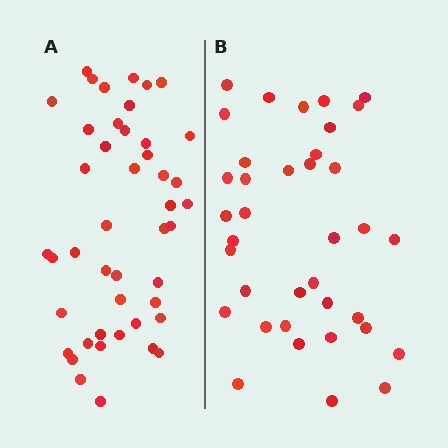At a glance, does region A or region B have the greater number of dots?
Region A (the left region) has more dots.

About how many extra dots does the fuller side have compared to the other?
Region A has roughly 8 or so more dots than region B.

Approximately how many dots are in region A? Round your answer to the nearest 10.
About 40 dots. (The exact count is 45, which rounds to 40.)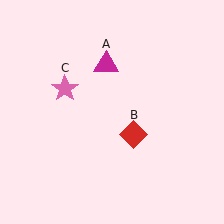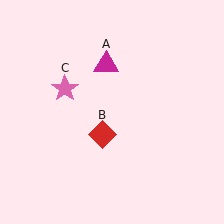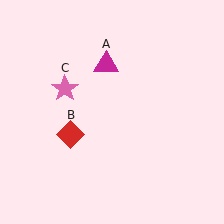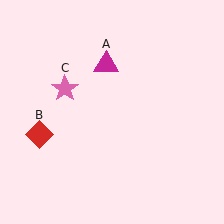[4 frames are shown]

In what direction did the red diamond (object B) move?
The red diamond (object B) moved left.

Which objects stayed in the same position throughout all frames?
Magenta triangle (object A) and pink star (object C) remained stationary.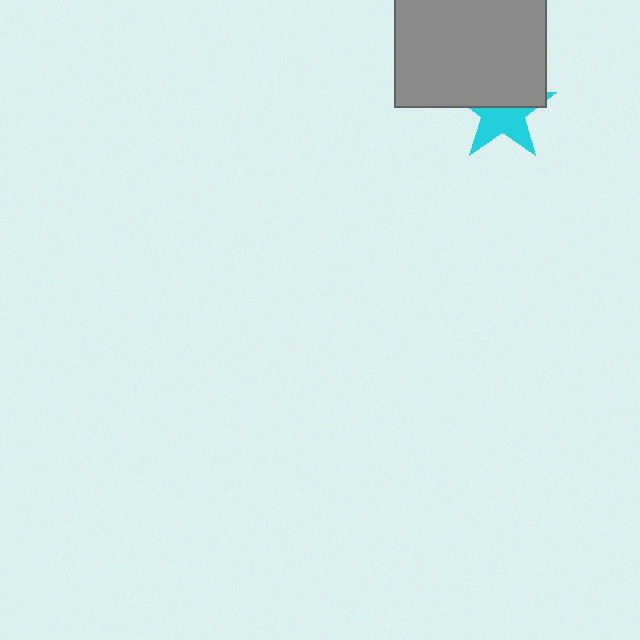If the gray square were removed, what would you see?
You would see the complete cyan star.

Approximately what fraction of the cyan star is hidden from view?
Roughly 50% of the cyan star is hidden behind the gray square.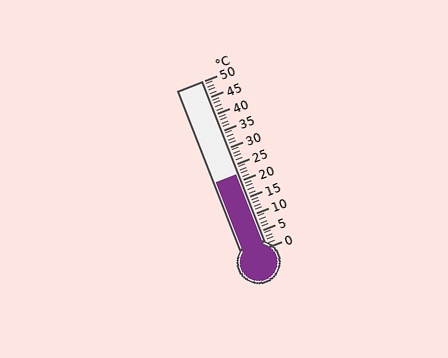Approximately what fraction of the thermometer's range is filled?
The thermometer is filled to approximately 45% of its range.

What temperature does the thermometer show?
The thermometer shows approximately 22°C.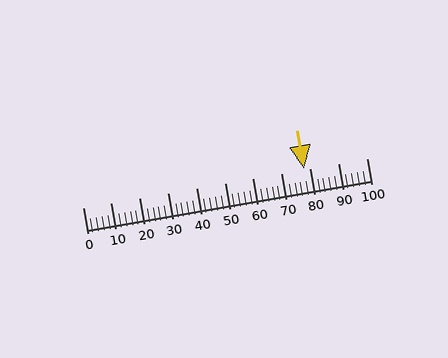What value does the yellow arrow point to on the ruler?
The yellow arrow points to approximately 78.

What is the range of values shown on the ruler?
The ruler shows values from 0 to 100.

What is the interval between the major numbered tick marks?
The major tick marks are spaced 10 units apart.